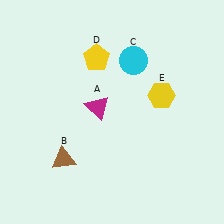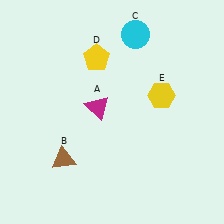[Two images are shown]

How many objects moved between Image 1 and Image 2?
1 object moved between the two images.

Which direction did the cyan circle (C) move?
The cyan circle (C) moved up.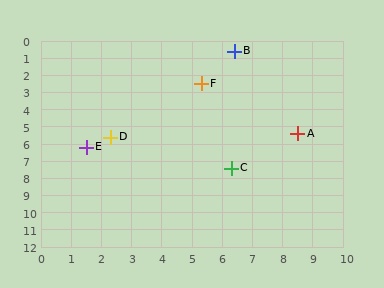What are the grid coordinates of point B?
Point B is at approximately (6.4, 0.6).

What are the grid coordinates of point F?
Point F is at approximately (5.3, 2.5).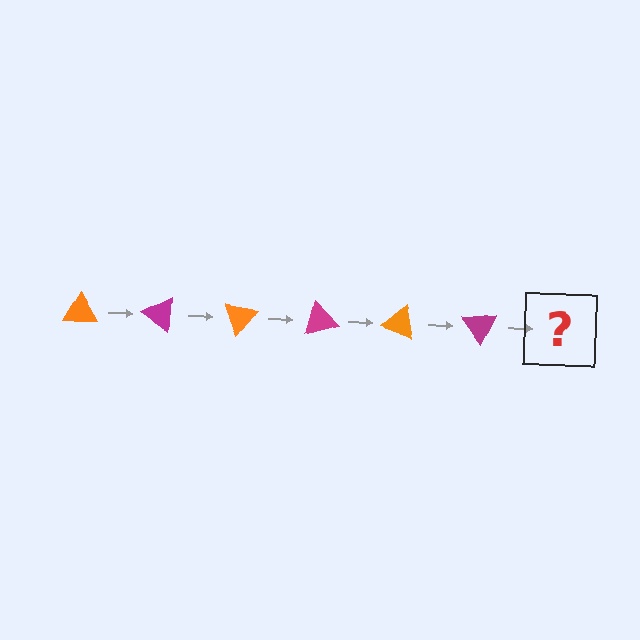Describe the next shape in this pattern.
It should be an orange triangle, rotated 210 degrees from the start.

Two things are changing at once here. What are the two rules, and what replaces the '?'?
The two rules are that it rotates 35 degrees each step and the color cycles through orange and magenta. The '?' should be an orange triangle, rotated 210 degrees from the start.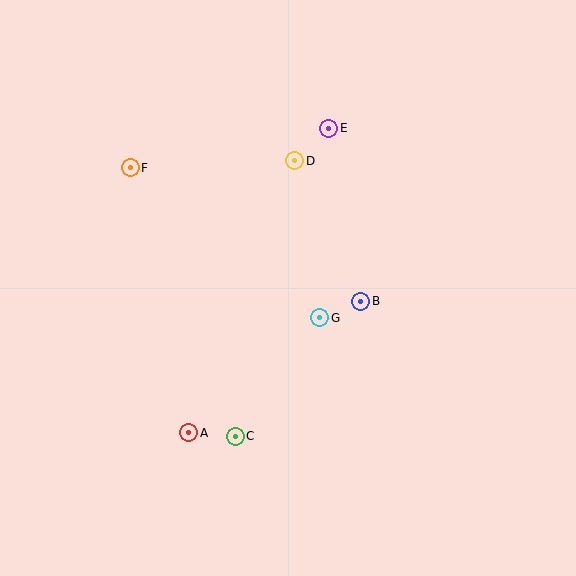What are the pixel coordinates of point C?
Point C is at (235, 436).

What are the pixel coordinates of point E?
Point E is at (329, 128).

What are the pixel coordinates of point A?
Point A is at (189, 433).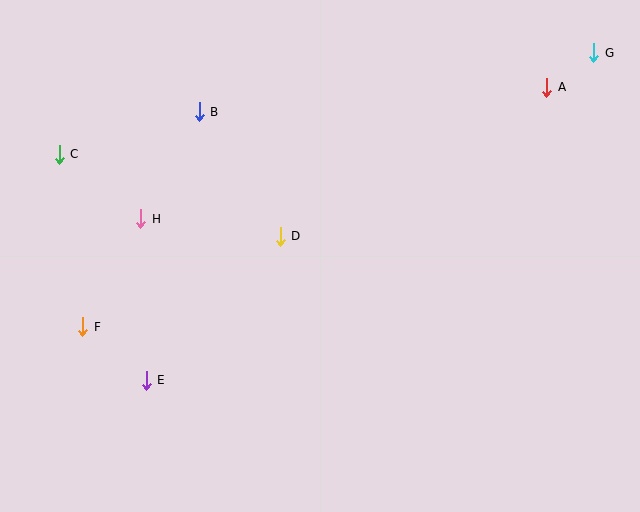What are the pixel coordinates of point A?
Point A is at (547, 87).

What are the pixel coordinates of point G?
Point G is at (594, 53).